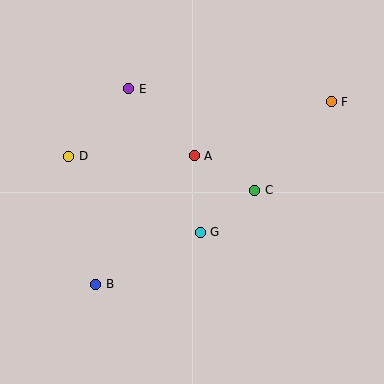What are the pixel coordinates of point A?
Point A is at (194, 156).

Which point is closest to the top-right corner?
Point F is closest to the top-right corner.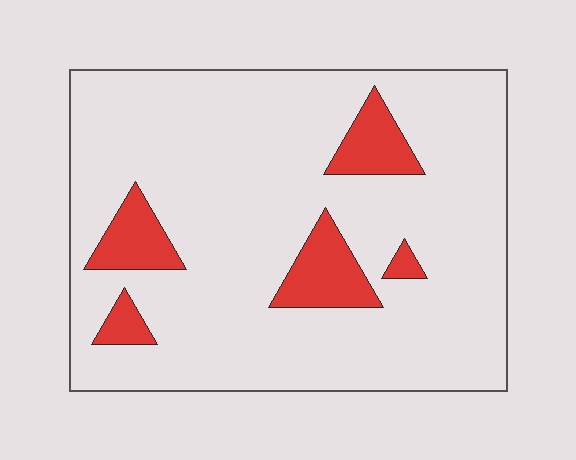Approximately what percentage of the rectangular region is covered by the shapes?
Approximately 15%.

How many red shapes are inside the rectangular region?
5.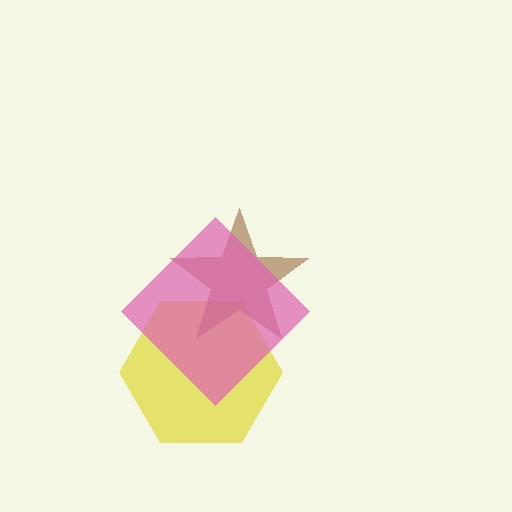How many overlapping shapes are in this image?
There are 3 overlapping shapes in the image.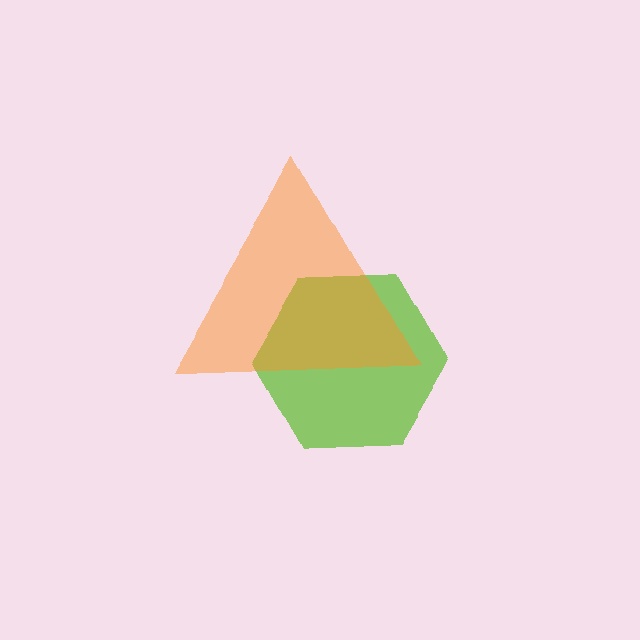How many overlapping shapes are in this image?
There are 2 overlapping shapes in the image.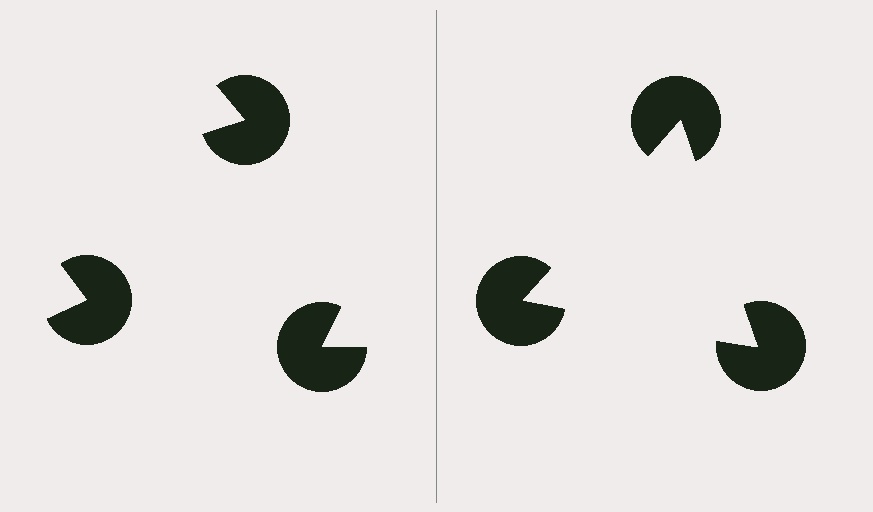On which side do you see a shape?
An illusory triangle appears on the right side. On the left side the wedge cuts are rotated, so no coherent shape forms.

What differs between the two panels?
The pac-man discs are positioned identically on both sides; only the wedge orientations differ. On the right they align to a triangle; on the left they are misaligned.